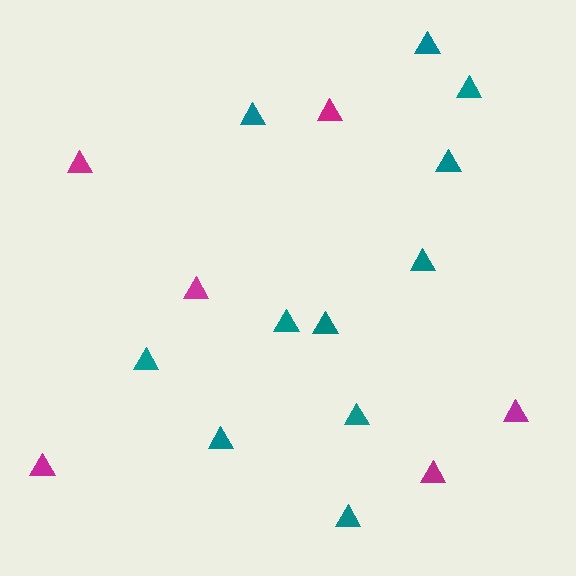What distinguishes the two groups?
There are 2 groups: one group of magenta triangles (6) and one group of teal triangles (11).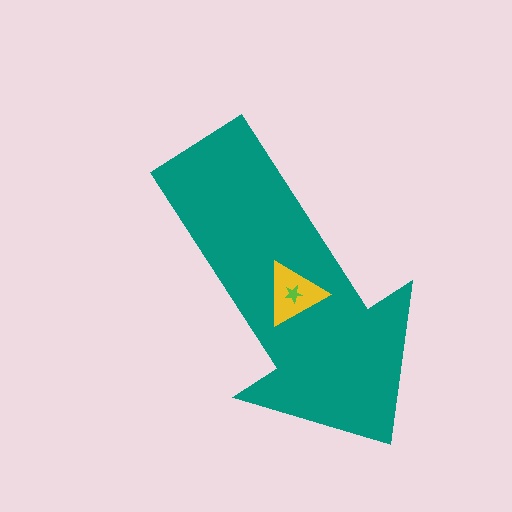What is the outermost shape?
The teal arrow.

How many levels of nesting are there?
3.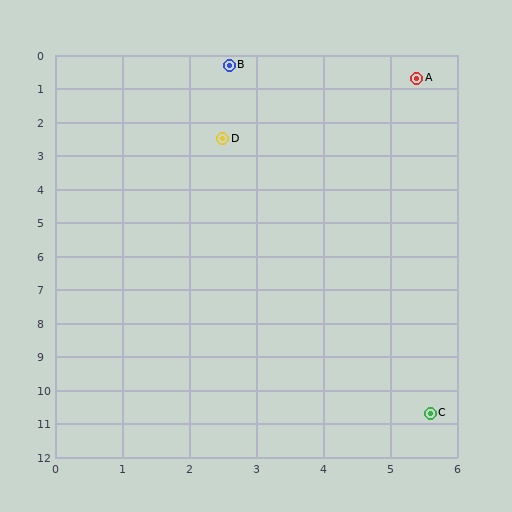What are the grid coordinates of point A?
Point A is at approximately (5.4, 0.7).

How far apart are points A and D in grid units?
Points A and D are about 3.4 grid units apart.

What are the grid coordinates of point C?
Point C is at approximately (5.6, 10.7).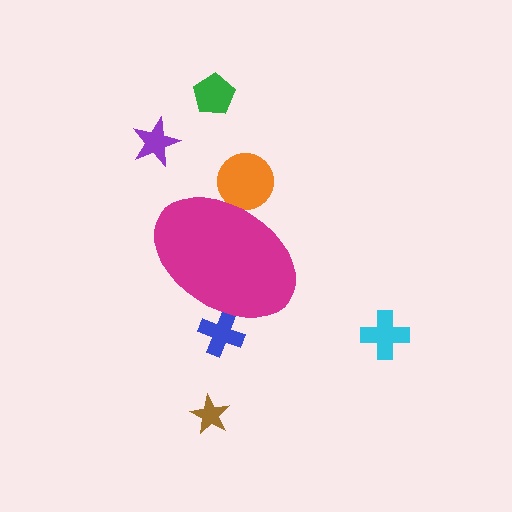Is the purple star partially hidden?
No, the purple star is fully visible.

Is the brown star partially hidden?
No, the brown star is fully visible.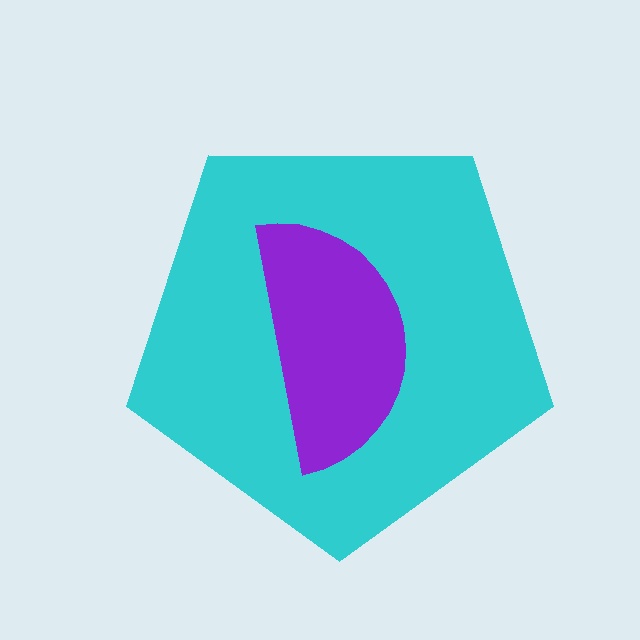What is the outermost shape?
The cyan pentagon.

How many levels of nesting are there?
2.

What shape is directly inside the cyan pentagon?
The purple semicircle.